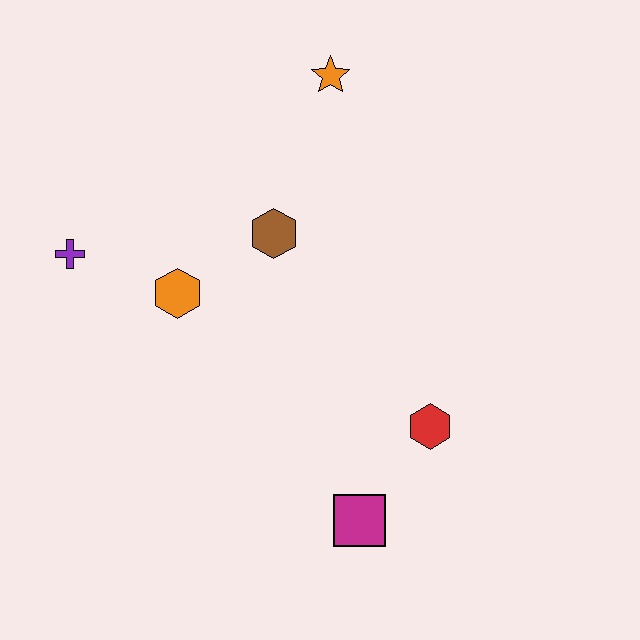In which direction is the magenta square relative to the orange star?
The magenta square is below the orange star.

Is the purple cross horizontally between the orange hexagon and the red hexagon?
No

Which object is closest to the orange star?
The brown hexagon is closest to the orange star.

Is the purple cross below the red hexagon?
No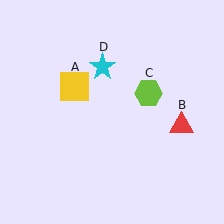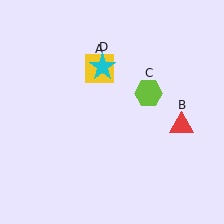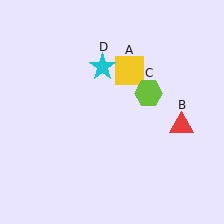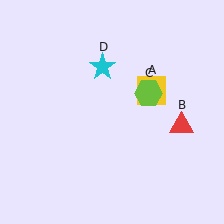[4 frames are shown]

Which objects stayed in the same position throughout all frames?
Red triangle (object B) and lime hexagon (object C) and cyan star (object D) remained stationary.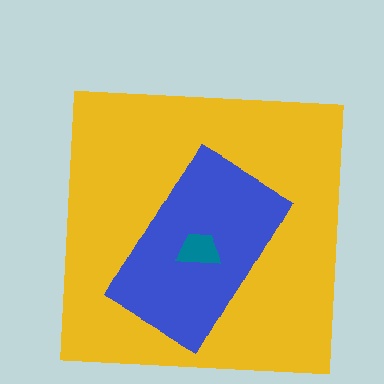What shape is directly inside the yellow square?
The blue rectangle.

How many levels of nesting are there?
3.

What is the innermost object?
The teal trapezoid.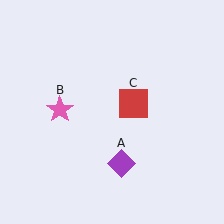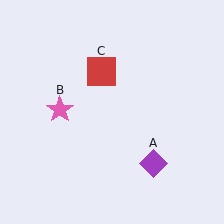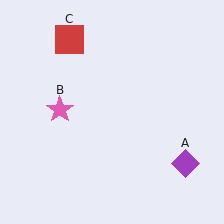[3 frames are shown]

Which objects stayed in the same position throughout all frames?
Pink star (object B) remained stationary.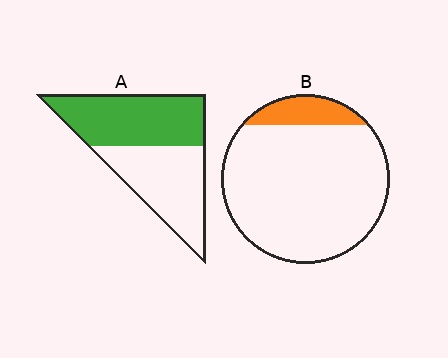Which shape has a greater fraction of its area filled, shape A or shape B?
Shape A.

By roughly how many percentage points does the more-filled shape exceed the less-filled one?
By roughly 40 percentage points (A over B).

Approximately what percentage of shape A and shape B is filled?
A is approximately 50% and B is approximately 10%.